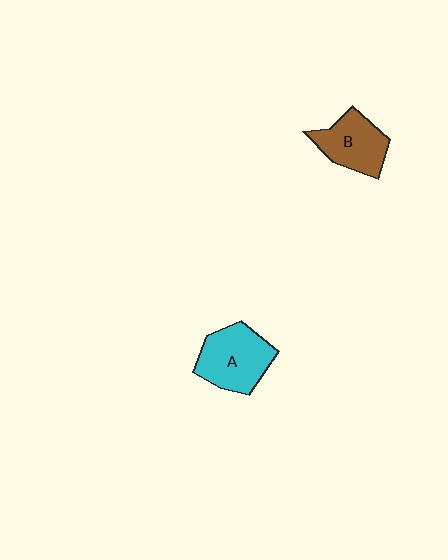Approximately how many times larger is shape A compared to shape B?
Approximately 1.2 times.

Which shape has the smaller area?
Shape B (brown).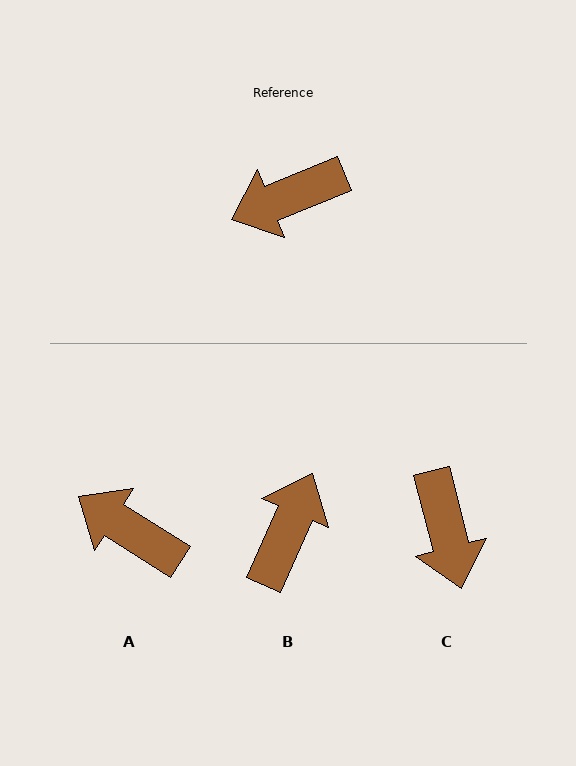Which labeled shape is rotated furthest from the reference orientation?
B, about 136 degrees away.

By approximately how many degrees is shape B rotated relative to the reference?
Approximately 136 degrees clockwise.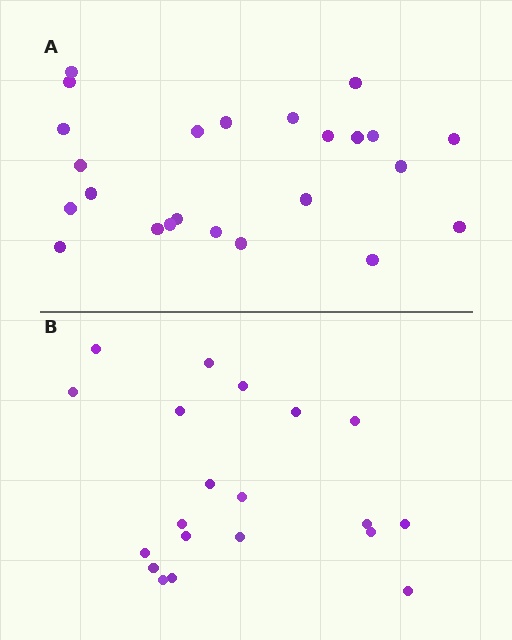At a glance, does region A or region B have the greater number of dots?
Region A (the top region) has more dots.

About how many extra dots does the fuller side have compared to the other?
Region A has about 4 more dots than region B.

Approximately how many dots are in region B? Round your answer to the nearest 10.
About 20 dots.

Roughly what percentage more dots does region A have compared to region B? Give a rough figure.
About 20% more.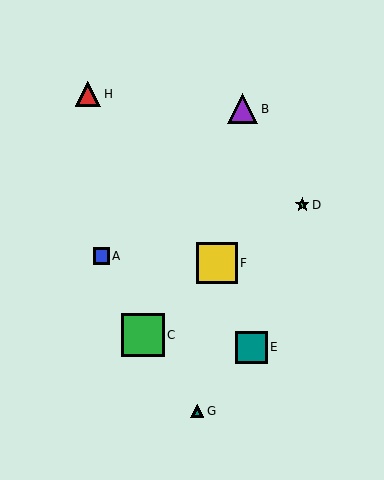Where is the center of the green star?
The center of the green star is at (302, 205).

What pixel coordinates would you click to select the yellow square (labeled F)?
Click at (217, 263) to select the yellow square F.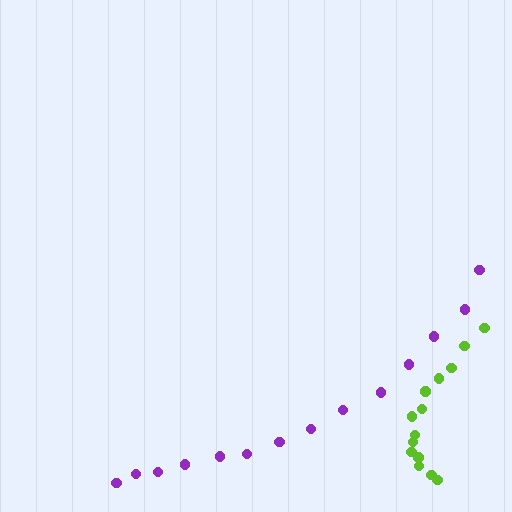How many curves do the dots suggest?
There are 2 distinct paths.